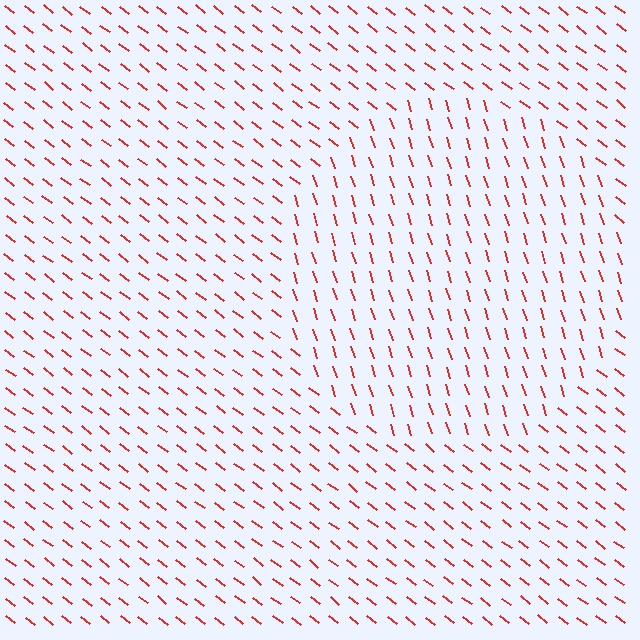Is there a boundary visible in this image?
Yes, there is a texture boundary formed by a change in line orientation.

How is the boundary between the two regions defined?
The boundary is defined purely by a change in line orientation (approximately 35 degrees difference). All lines are the same color and thickness.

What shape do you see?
I see a circle.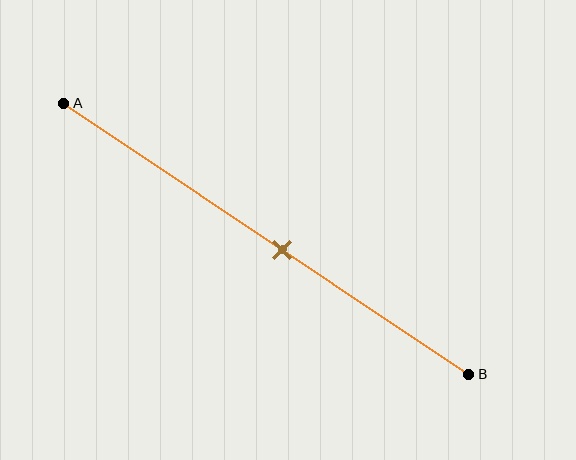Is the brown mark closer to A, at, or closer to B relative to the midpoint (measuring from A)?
The brown mark is closer to point B than the midpoint of segment AB.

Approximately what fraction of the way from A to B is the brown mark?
The brown mark is approximately 55% of the way from A to B.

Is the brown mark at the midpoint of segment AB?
No, the mark is at about 55% from A, not at the 50% midpoint.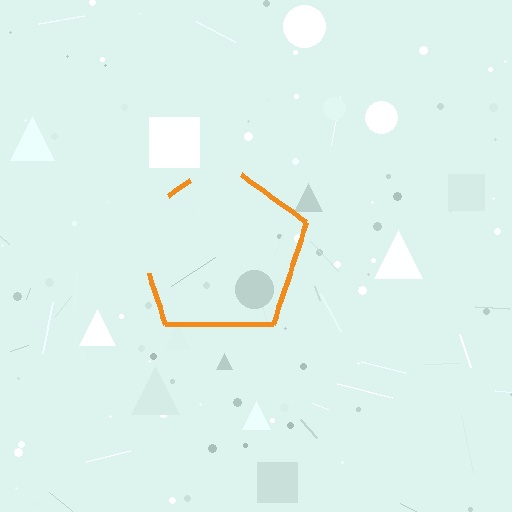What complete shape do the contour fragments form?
The contour fragments form a pentagon.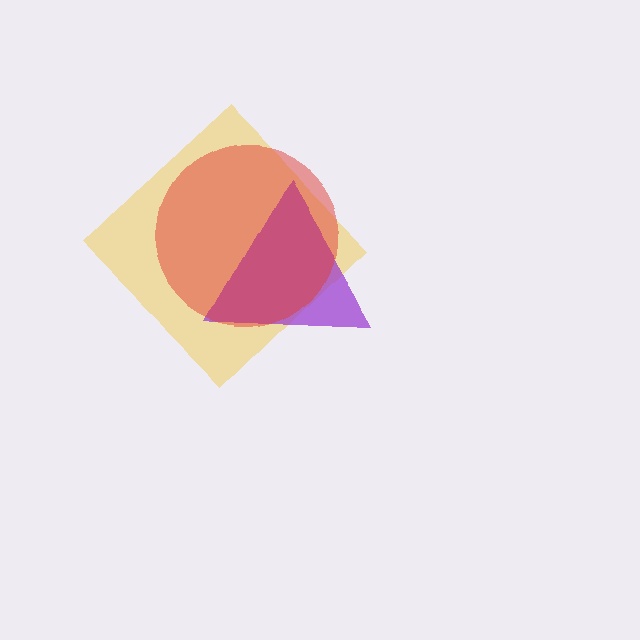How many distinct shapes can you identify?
There are 3 distinct shapes: a yellow diamond, a purple triangle, a red circle.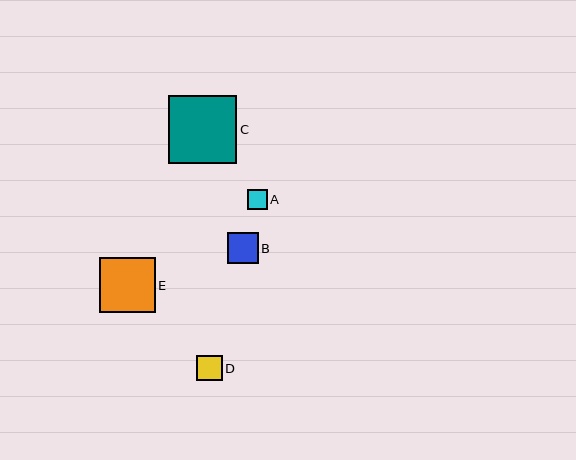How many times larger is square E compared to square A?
Square E is approximately 2.8 times the size of square A.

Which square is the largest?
Square C is the largest with a size of approximately 68 pixels.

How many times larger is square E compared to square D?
Square E is approximately 2.2 times the size of square D.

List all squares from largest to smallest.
From largest to smallest: C, E, B, D, A.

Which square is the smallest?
Square A is the smallest with a size of approximately 20 pixels.